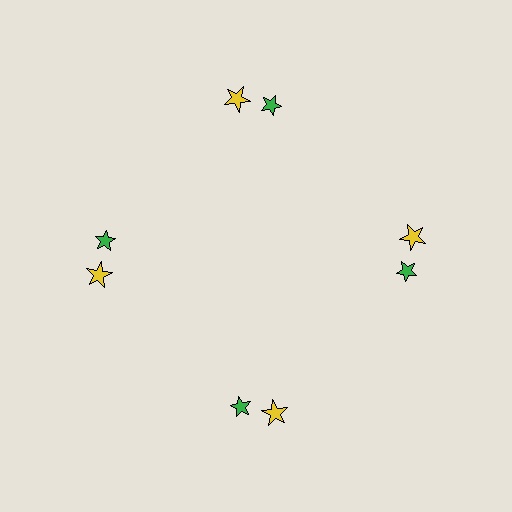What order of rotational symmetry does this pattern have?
This pattern has 4-fold rotational symmetry.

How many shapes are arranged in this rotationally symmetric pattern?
There are 8 shapes, arranged in 4 groups of 2.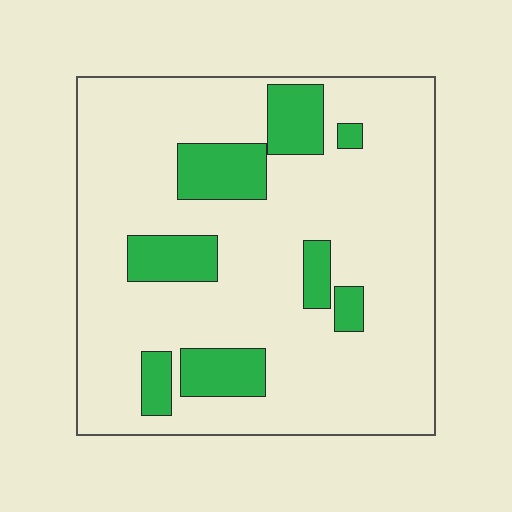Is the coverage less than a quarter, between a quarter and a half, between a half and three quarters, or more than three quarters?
Less than a quarter.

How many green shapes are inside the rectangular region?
8.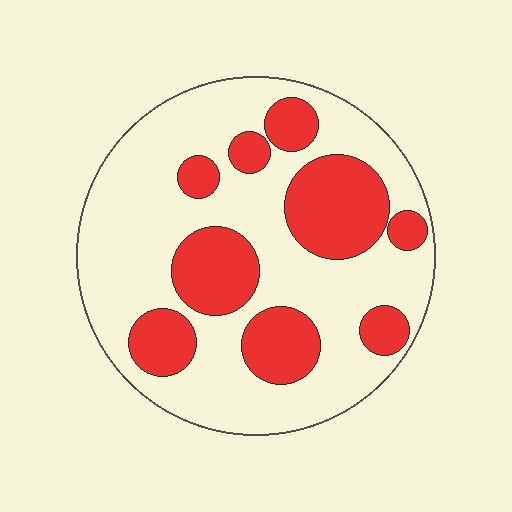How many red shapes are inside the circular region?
9.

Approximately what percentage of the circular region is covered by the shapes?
Approximately 30%.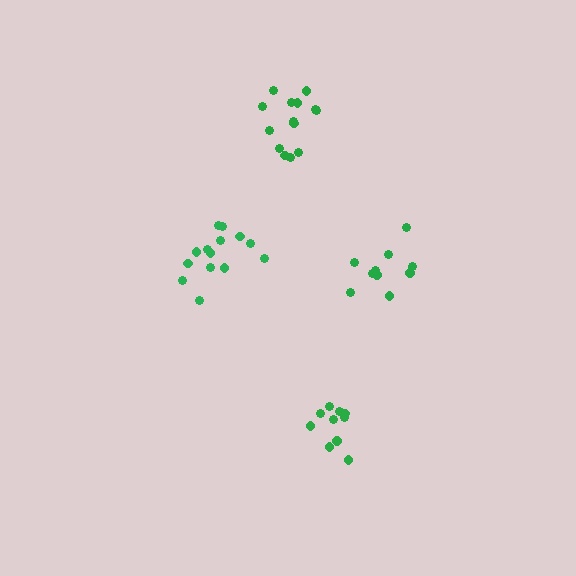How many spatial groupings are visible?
There are 4 spatial groupings.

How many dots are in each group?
Group 1: 10 dots, Group 2: 10 dots, Group 3: 14 dots, Group 4: 14 dots (48 total).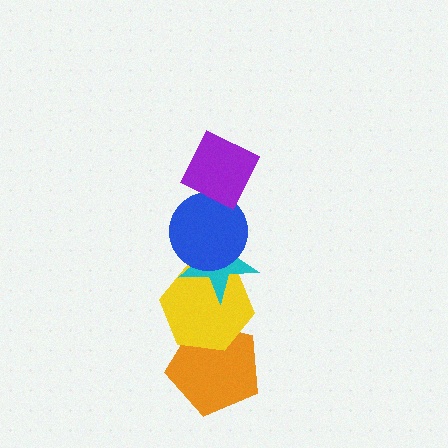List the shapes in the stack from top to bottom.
From top to bottom: the purple diamond, the blue circle, the cyan star, the yellow hexagon, the orange pentagon.